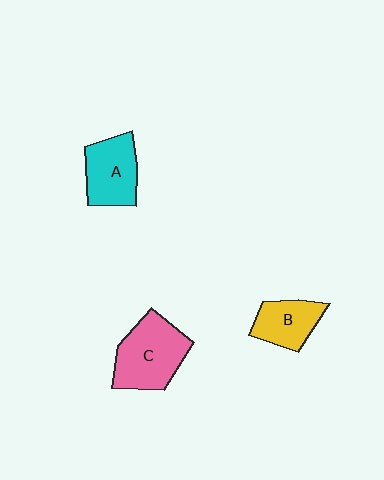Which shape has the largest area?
Shape C (pink).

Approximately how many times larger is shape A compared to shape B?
Approximately 1.2 times.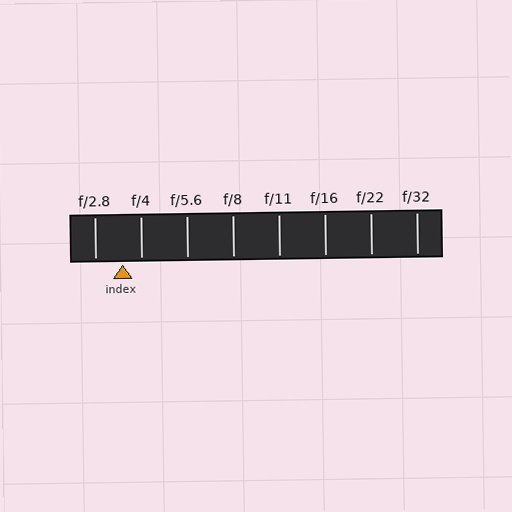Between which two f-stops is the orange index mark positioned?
The index mark is between f/2.8 and f/4.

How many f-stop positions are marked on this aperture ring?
There are 8 f-stop positions marked.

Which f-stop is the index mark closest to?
The index mark is closest to f/4.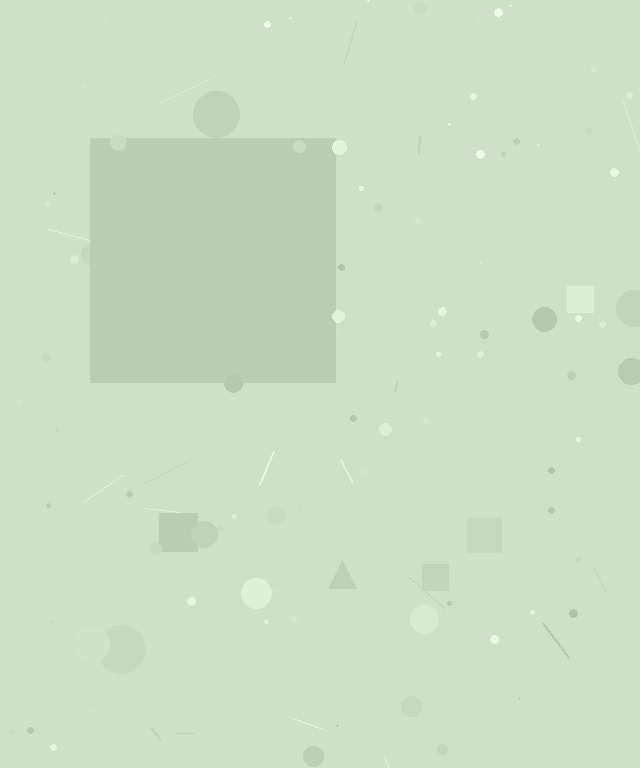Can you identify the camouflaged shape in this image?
The camouflaged shape is a square.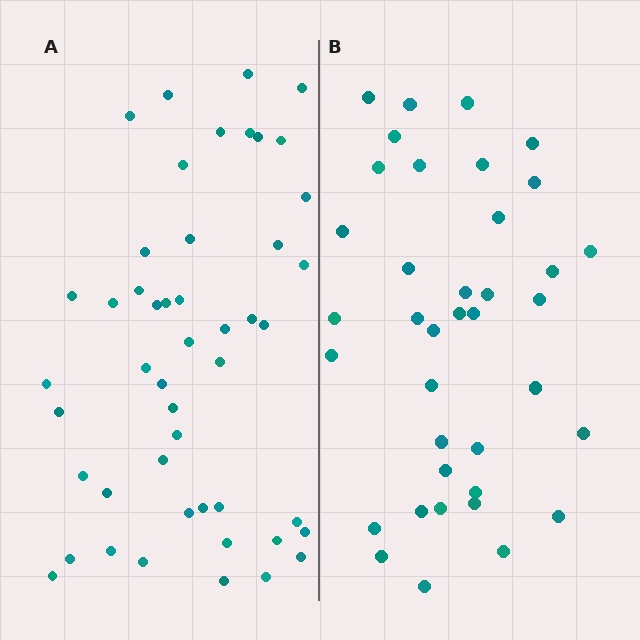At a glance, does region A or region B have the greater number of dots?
Region A (the left region) has more dots.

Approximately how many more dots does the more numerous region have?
Region A has roughly 10 or so more dots than region B.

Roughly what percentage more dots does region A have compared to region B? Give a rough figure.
About 25% more.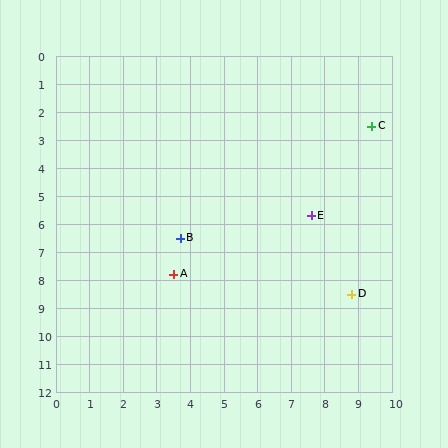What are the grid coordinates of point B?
Point B is at approximately (3.7, 6.5).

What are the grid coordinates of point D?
Point D is at approximately (8.8, 8.5).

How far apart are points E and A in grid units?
Points E and A are about 4.6 grid units apart.